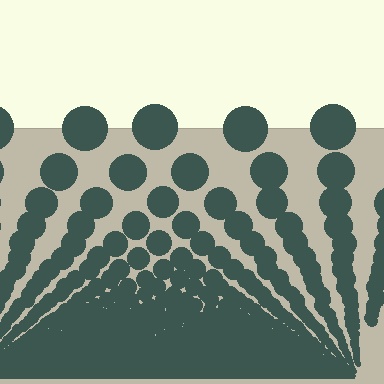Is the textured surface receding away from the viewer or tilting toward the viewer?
The surface appears to tilt toward the viewer. Texture elements get larger and sparser toward the top.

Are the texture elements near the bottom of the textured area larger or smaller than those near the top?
Smaller. The gradient is inverted — elements near the bottom are smaller and denser.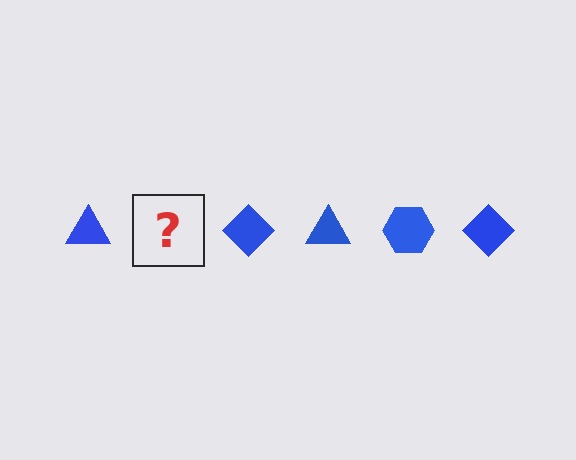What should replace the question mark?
The question mark should be replaced with a blue hexagon.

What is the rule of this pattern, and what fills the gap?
The rule is that the pattern cycles through triangle, hexagon, diamond shapes in blue. The gap should be filled with a blue hexagon.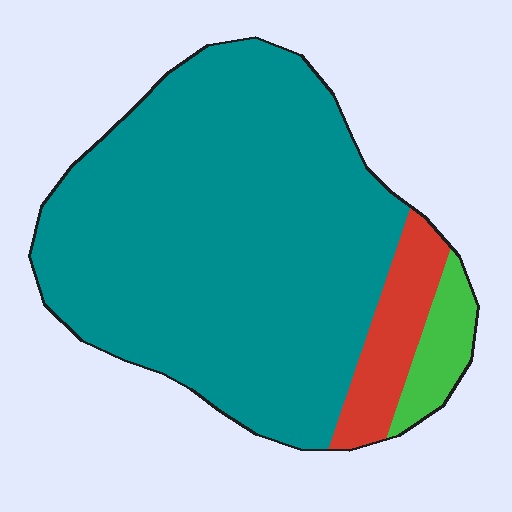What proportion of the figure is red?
Red takes up less than a sixth of the figure.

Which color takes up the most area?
Teal, at roughly 85%.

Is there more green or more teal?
Teal.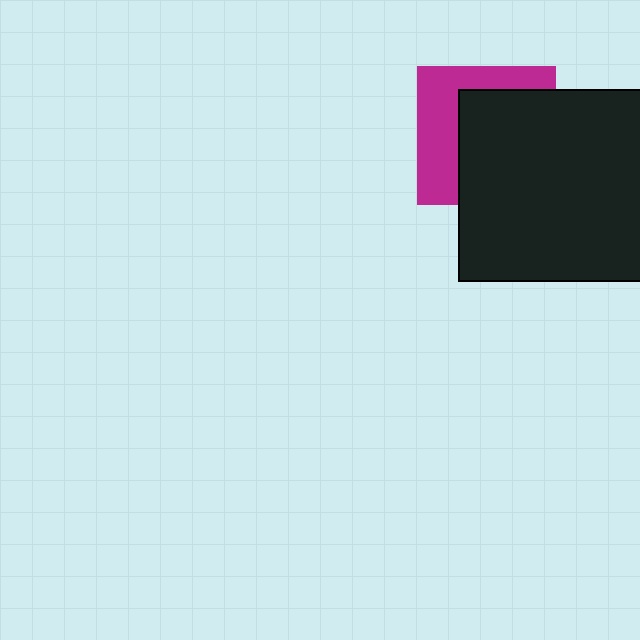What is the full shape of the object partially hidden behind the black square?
The partially hidden object is a magenta square.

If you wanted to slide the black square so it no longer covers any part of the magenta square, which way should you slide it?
Slide it right — that is the most direct way to separate the two shapes.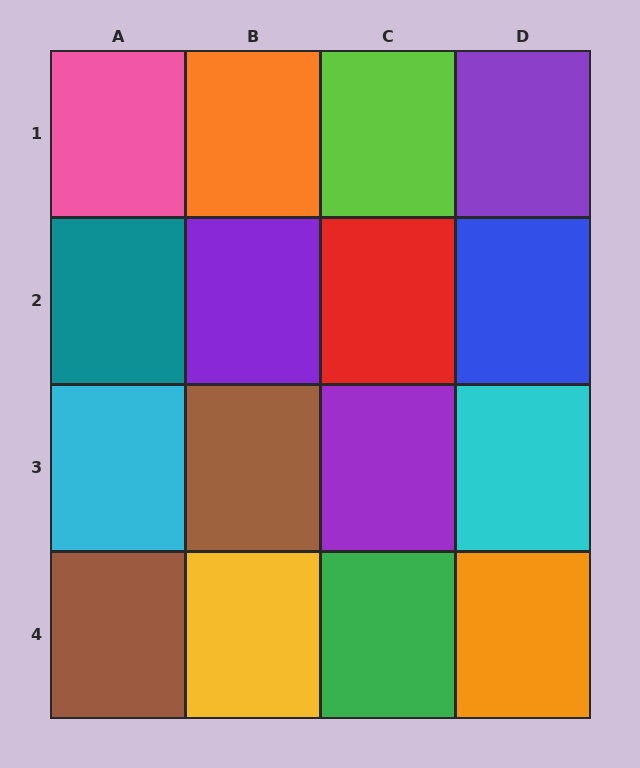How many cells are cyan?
2 cells are cyan.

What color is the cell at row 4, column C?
Green.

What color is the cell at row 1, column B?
Orange.